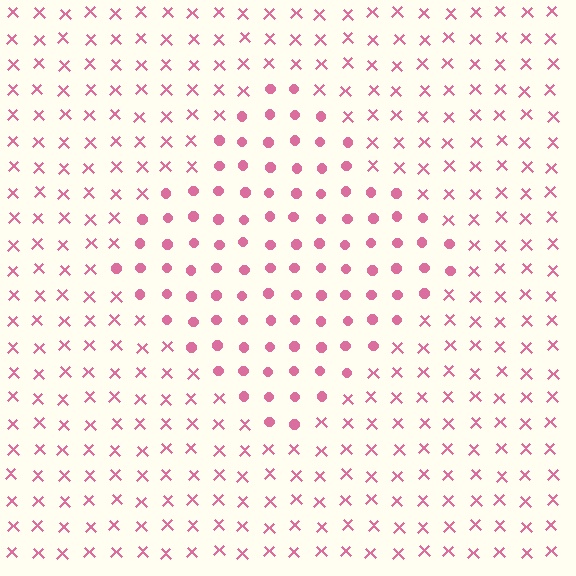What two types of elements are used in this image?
The image uses circles inside the diamond region and X marks outside it.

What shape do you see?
I see a diamond.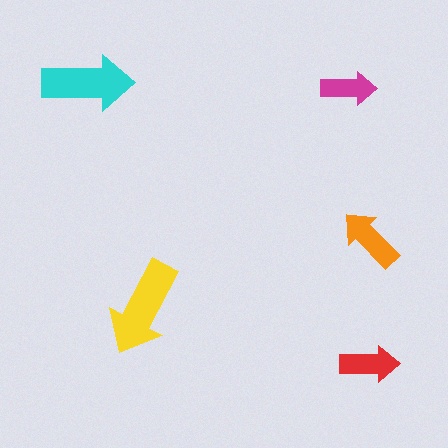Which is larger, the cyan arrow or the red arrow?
The cyan one.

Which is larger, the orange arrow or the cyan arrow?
The cyan one.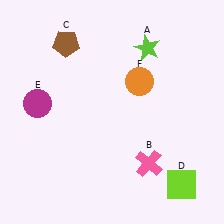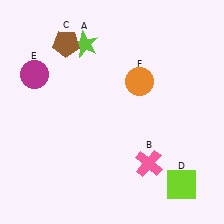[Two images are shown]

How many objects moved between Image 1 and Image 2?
2 objects moved between the two images.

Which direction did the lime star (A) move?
The lime star (A) moved left.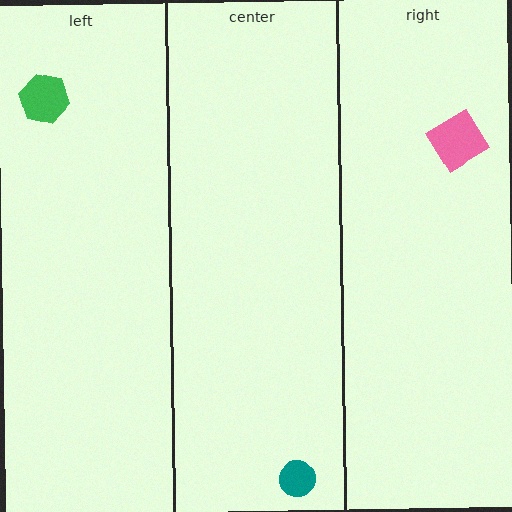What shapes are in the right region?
The pink diamond.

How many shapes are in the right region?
1.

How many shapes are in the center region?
1.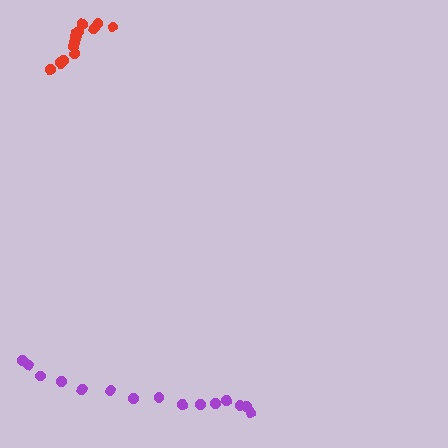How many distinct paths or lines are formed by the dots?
There are 2 distinct paths.